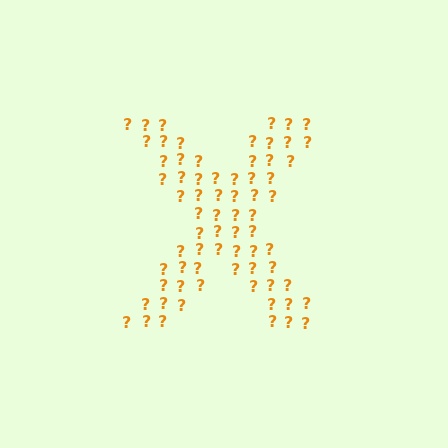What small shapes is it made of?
It is made of small question marks.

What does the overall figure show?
The overall figure shows the letter X.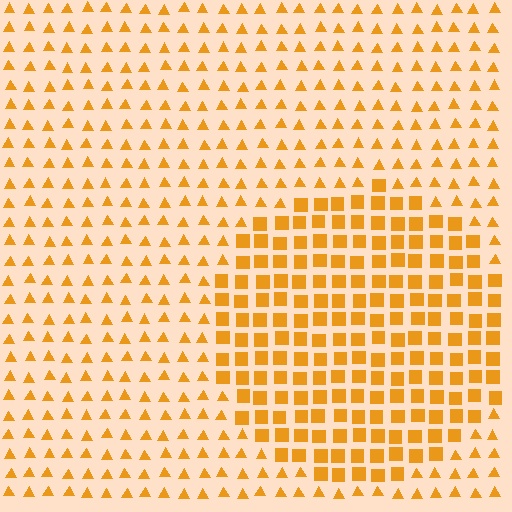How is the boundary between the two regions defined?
The boundary is defined by a change in element shape: squares inside vs. triangles outside. All elements share the same color and spacing.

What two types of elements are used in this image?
The image uses squares inside the circle region and triangles outside it.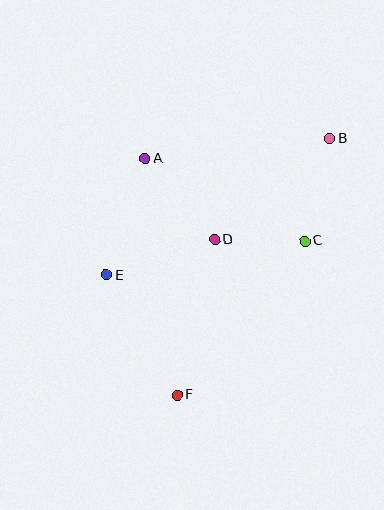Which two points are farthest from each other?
Points B and F are farthest from each other.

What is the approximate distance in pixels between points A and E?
The distance between A and E is approximately 123 pixels.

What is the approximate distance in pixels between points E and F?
The distance between E and F is approximately 139 pixels.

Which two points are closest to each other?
Points C and D are closest to each other.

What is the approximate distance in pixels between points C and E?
The distance between C and E is approximately 201 pixels.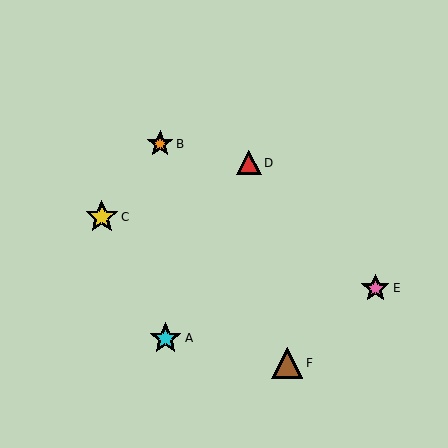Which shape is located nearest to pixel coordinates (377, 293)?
The pink star (labeled E) at (375, 288) is nearest to that location.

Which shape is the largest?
The yellow star (labeled C) is the largest.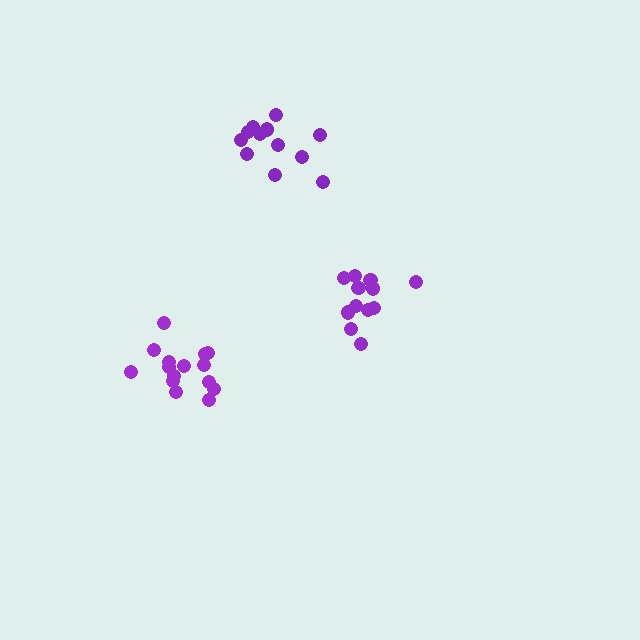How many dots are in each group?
Group 1: 15 dots, Group 2: 12 dots, Group 3: 12 dots (39 total).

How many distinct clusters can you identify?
There are 3 distinct clusters.